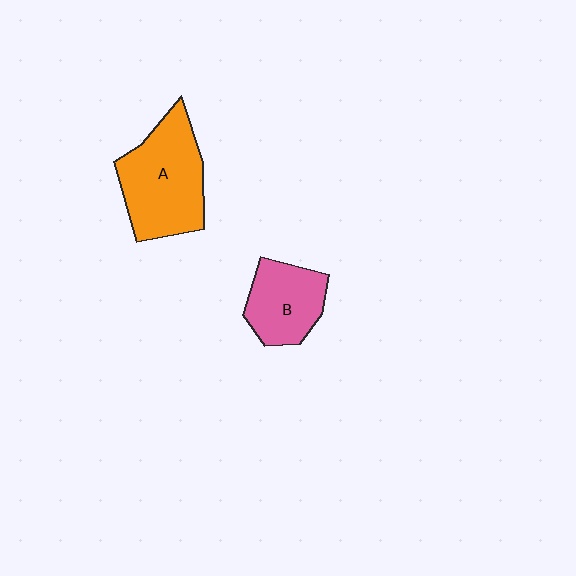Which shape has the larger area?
Shape A (orange).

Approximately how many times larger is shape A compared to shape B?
Approximately 1.6 times.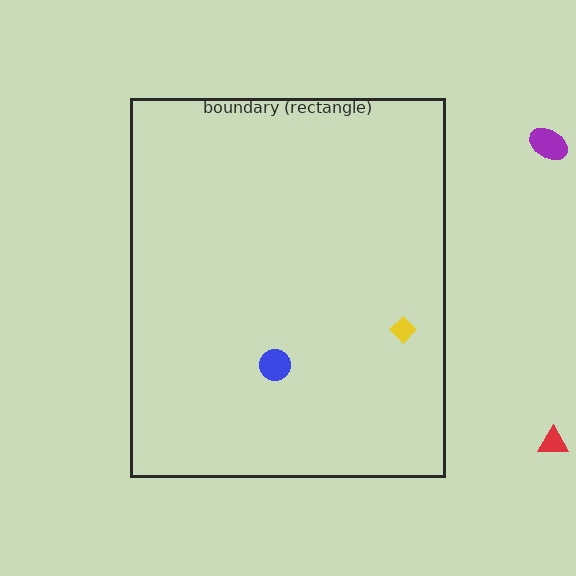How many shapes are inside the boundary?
2 inside, 2 outside.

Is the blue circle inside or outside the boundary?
Inside.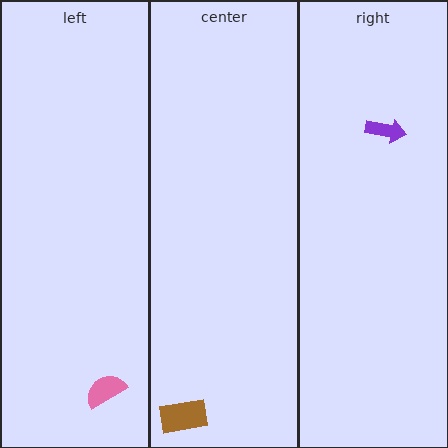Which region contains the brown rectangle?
The center region.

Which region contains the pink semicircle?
The left region.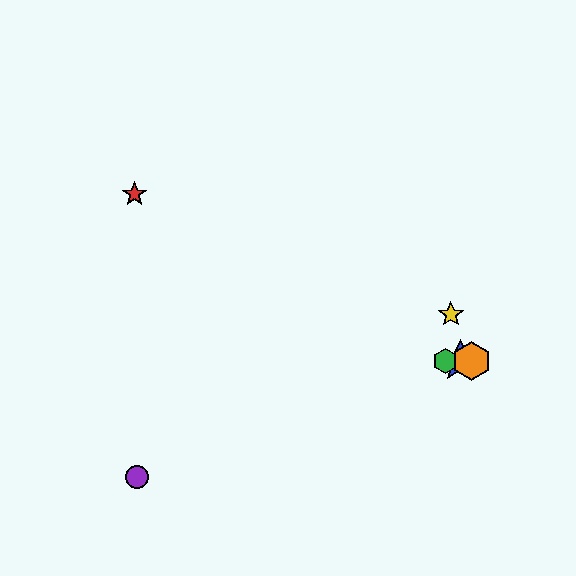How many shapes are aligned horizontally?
3 shapes (the blue star, the green hexagon, the orange hexagon) are aligned horizontally.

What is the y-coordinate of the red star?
The red star is at y≈194.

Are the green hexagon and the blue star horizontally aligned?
Yes, both are at y≈361.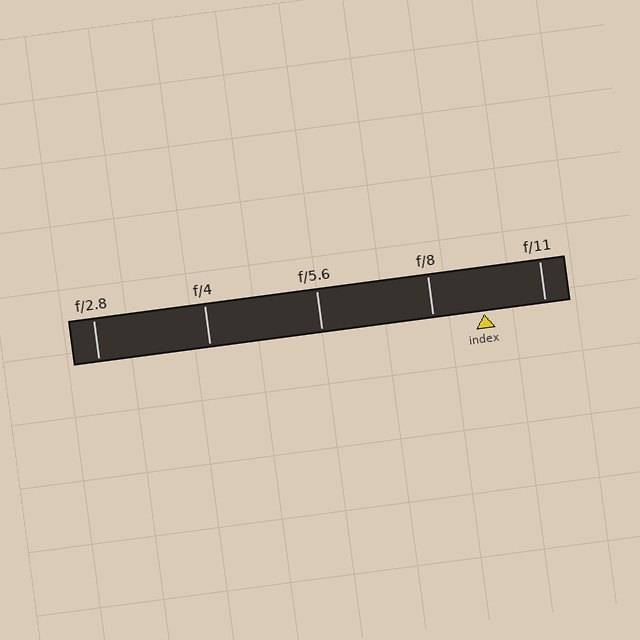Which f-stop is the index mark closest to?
The index mark is closest to f/8.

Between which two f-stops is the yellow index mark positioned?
The index mark is between f/8 and f/11.